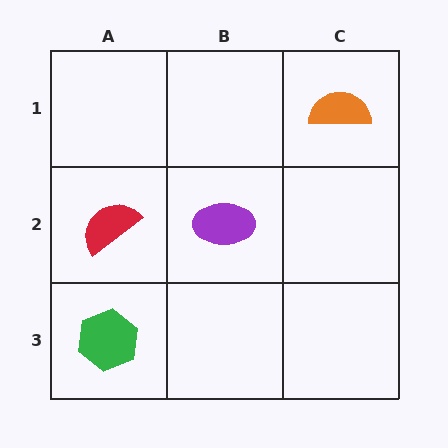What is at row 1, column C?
An orange semicircle.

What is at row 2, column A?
A red semicircle.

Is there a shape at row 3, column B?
No, that cell is empty.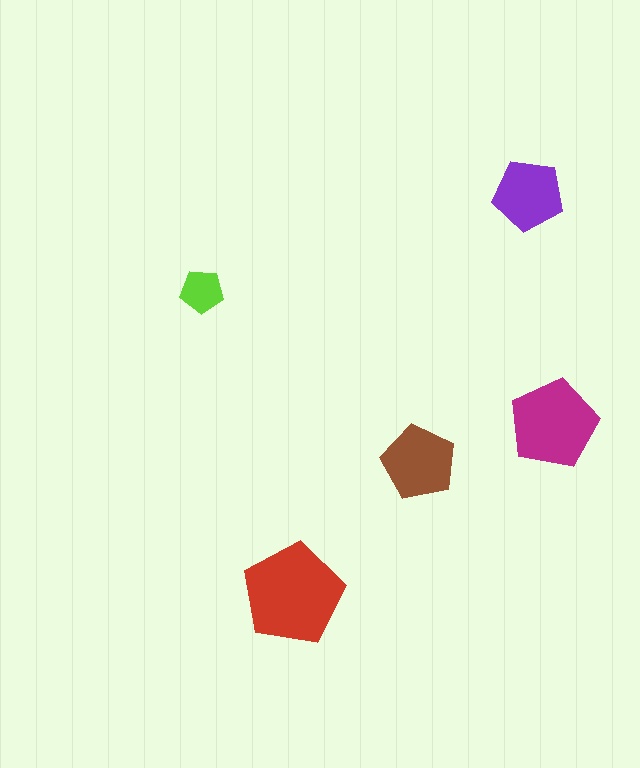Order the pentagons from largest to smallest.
the red one, the magenta one, the brown one, the purple one, the lime one.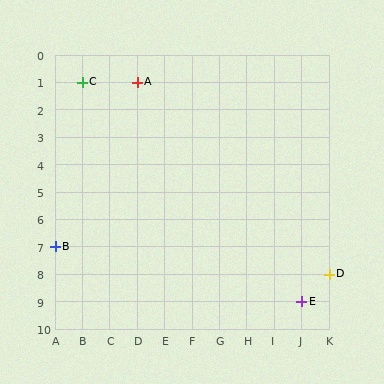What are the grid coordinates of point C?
Point C is at grid coordinates (B, 1).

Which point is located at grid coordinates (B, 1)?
Point C is at (B, 1).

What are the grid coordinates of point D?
Point D is at grid coordinates (K, 8).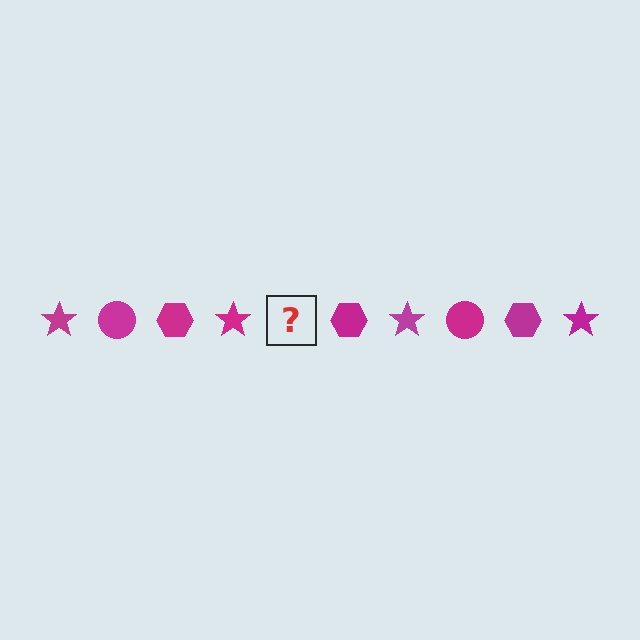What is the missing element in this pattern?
The missing element is a magenta circle.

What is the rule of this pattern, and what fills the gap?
The rule is that the pattern cycles through star, circle, hexagon shapes in magenta. The gap should be filled with a magenta circle.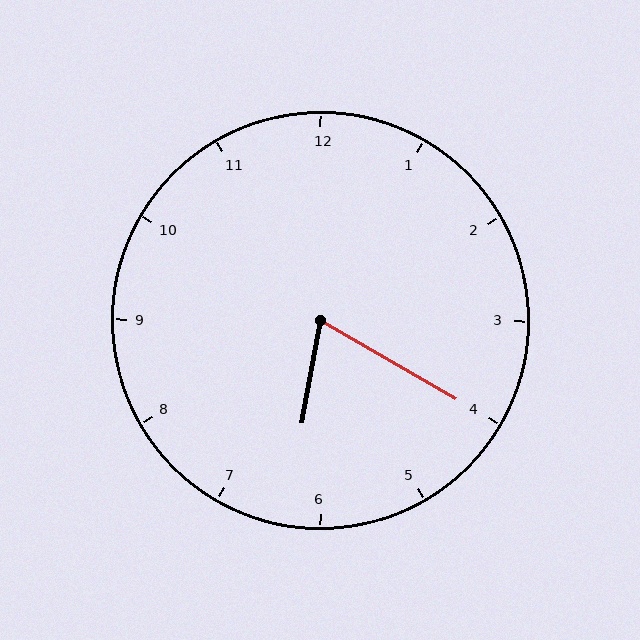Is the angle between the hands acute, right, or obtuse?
It is acute.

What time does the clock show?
6:20.